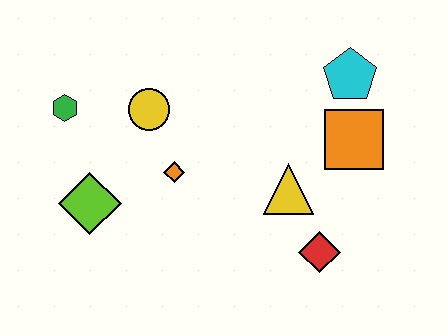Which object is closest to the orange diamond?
The yellow circle is closest to the orange diamond.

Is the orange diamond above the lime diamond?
Yes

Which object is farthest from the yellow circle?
The red diamond is farthest from the yellow circle.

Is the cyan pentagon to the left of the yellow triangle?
No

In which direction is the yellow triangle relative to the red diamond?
The yellow triangle is above the red diamond.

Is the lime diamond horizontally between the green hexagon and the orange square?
Yes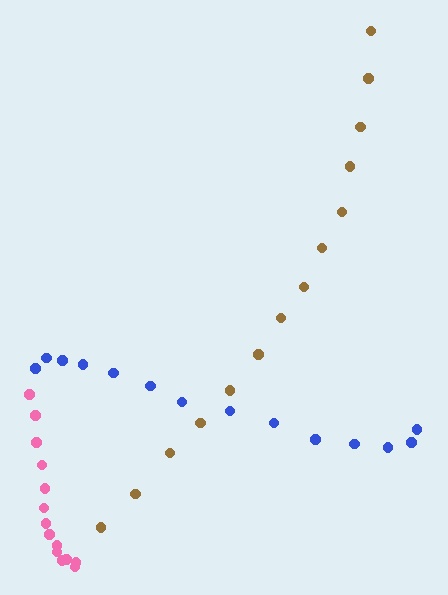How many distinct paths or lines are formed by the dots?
There are 3 distinct paths.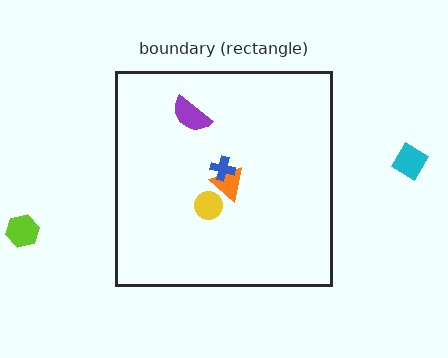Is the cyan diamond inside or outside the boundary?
Outside.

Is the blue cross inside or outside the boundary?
Inside.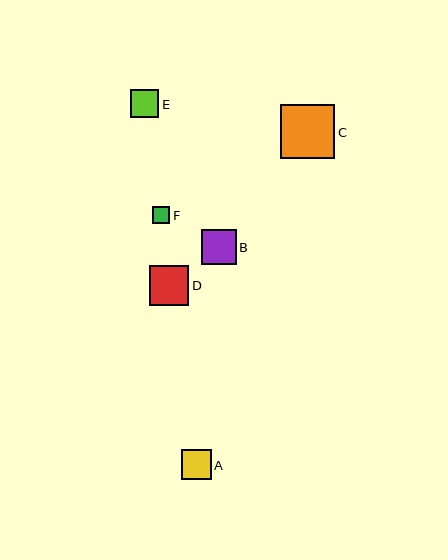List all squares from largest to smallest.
From largest to smallest: C, D, B, A, E, F.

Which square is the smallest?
Square F is the smallest with a size of approximately 17 pixels.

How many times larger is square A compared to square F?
Square A is approximately 1.7 times the size of square F.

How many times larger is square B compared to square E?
Square B is approximately 1.2 times the size of square E.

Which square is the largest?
Square C is the largest with a size of approximately 54 pixels.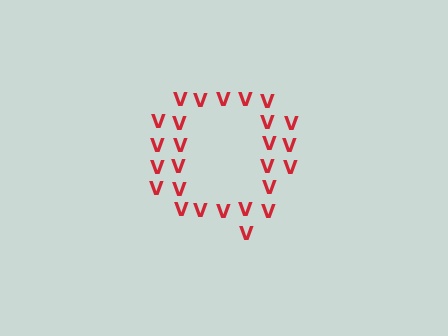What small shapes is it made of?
It is made of small letter V's.